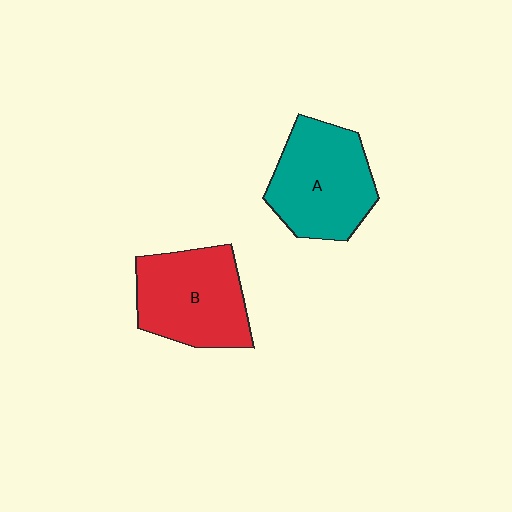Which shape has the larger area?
Shape A (teal).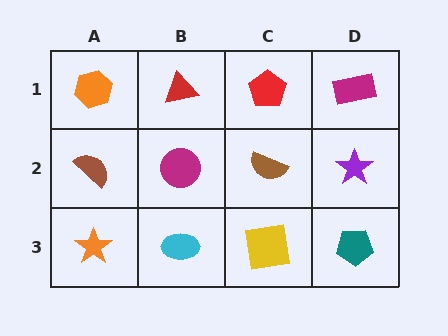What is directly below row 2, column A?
An orange star.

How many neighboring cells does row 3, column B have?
3.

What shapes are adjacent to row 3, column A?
A brown semicircle (row 2, column A), a cyan ellipse (row 3, column B).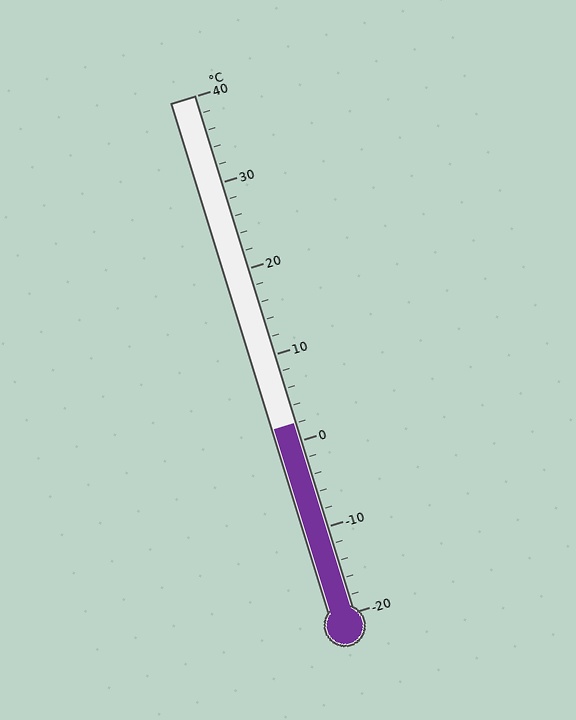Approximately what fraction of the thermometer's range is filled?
The thermometer is filled to approximately 35% of its range.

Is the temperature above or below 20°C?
The temperature is below 20°C.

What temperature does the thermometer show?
The thermometer shows approximately 2°C.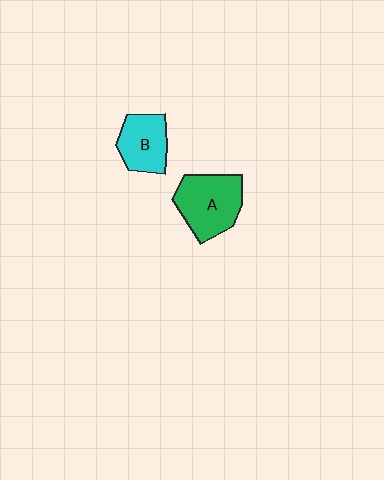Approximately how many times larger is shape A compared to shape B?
Approximately 1.4 times.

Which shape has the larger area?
Shape A (green).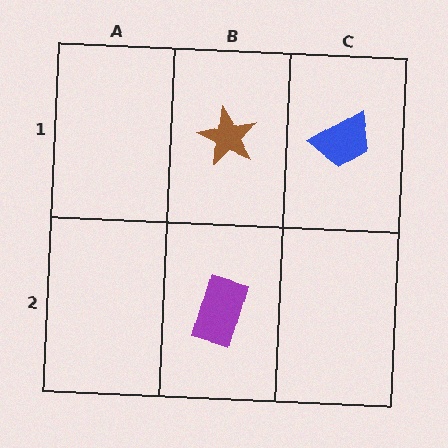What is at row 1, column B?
A brown star.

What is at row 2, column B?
A purple rectangle.